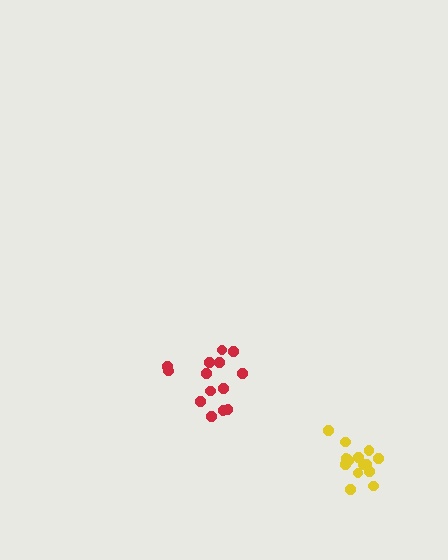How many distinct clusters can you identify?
There are 2 distinct clusters.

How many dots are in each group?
Group 1: 15 dots, Group 2: 14 dots (29 total).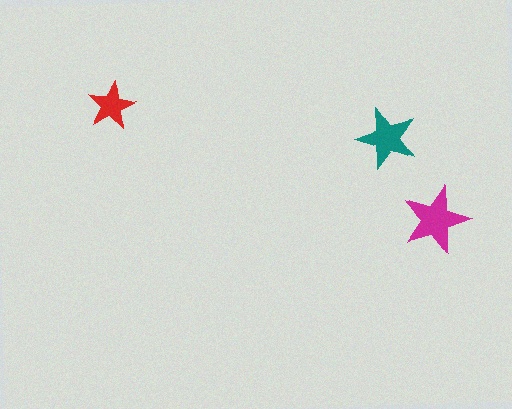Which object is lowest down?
The magenta star is bottommost.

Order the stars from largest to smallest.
the magenta one, the teal one, the red one.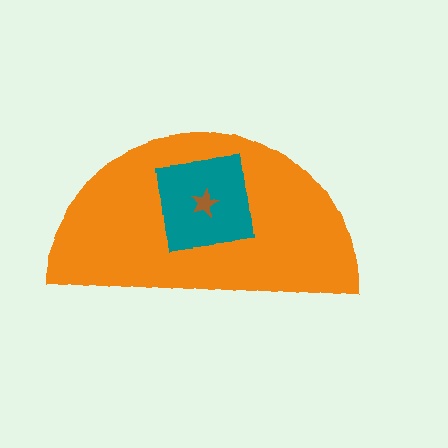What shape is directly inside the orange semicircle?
The teal square.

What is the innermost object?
The brown star.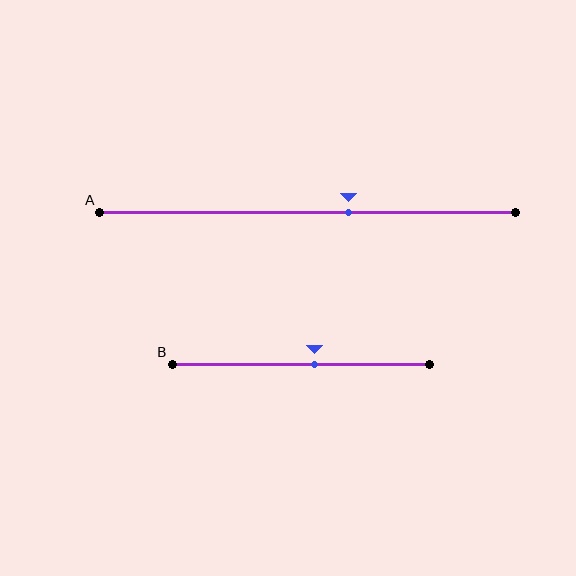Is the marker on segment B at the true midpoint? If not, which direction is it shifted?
No, the marker on segment B is shifted to the right by about 5% of the segment length.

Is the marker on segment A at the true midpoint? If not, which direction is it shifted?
No, the marker on segment A is shifted to the right by about 10% of the segment length.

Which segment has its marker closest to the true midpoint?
Segment B has its marker closest to the true midpoint.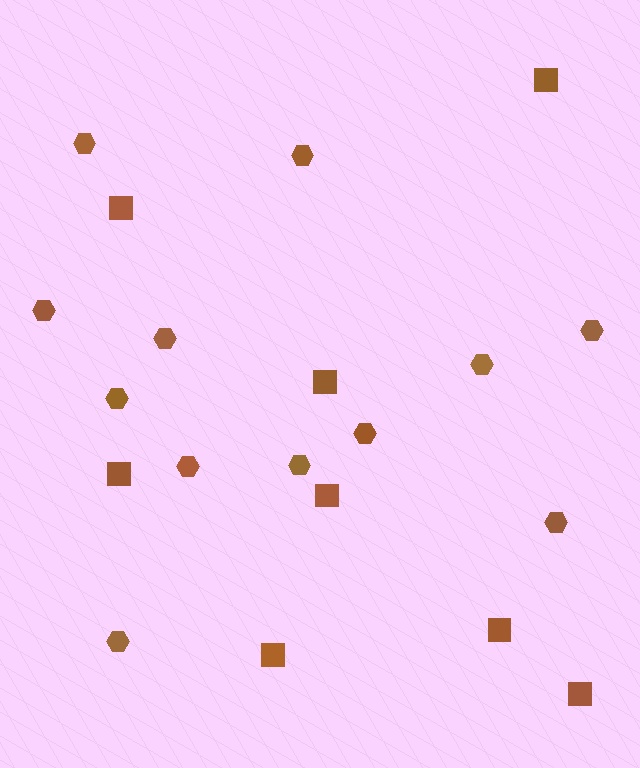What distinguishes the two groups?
There are 2 groups: one group of hexagons (12) and one group of squares (8).